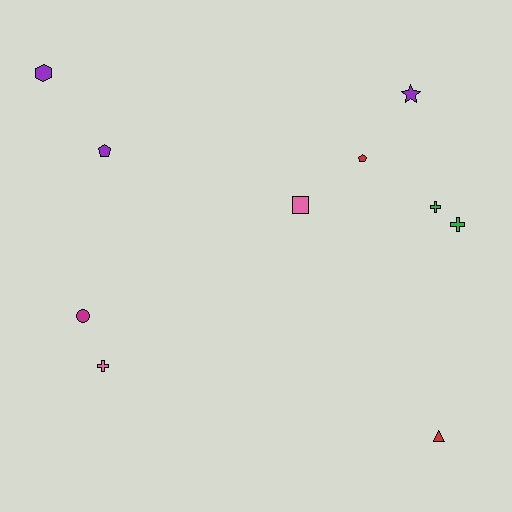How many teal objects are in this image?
There are no teal objects.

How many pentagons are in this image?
There are 2 pentagons.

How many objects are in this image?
There are 10 objects.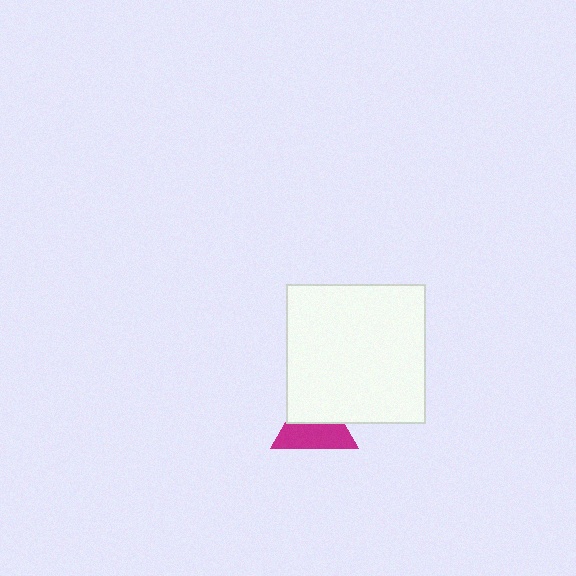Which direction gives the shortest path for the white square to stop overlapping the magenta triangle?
Moving up gives the shortest separation.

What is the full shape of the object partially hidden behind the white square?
The partially hidden object is a magenta triangle.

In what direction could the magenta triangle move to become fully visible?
The magenta triangle could move down. That would shift it out from behind the white square entirely.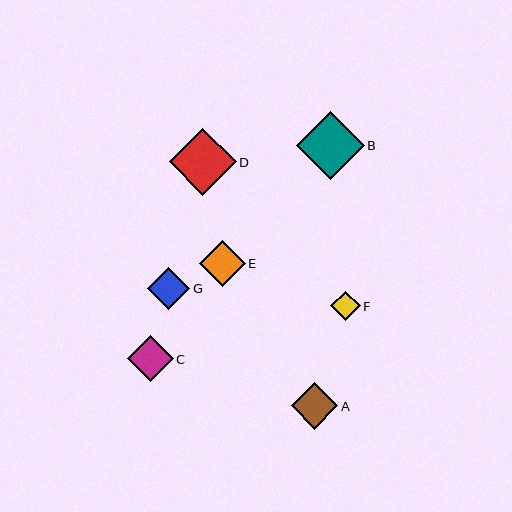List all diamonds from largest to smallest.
From largest to smallest: B, D, A, E, C, G, F.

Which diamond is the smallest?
Diamond F is the smallest with a size of approximately 30 pixels.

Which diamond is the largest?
Diamond B is the largest with a size of approximately 67 pixels.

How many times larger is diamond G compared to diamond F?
Diamond G is approximately 1.4 times the size of diamond F.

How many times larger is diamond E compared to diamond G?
Diamond E is approximately 1.1 times the size of diamond G.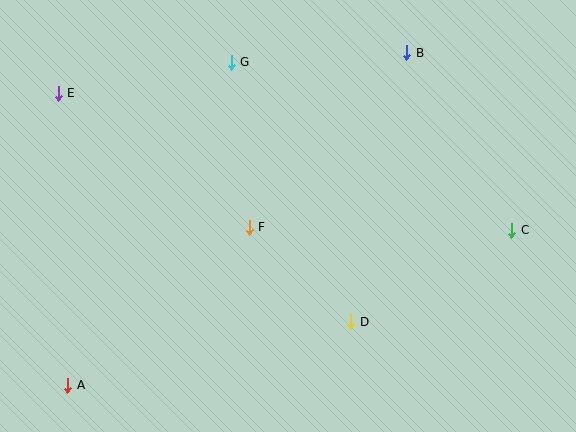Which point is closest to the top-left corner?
Point E is closest to the top-left corner.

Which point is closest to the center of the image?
Point F at (249, 227) is closest to the center.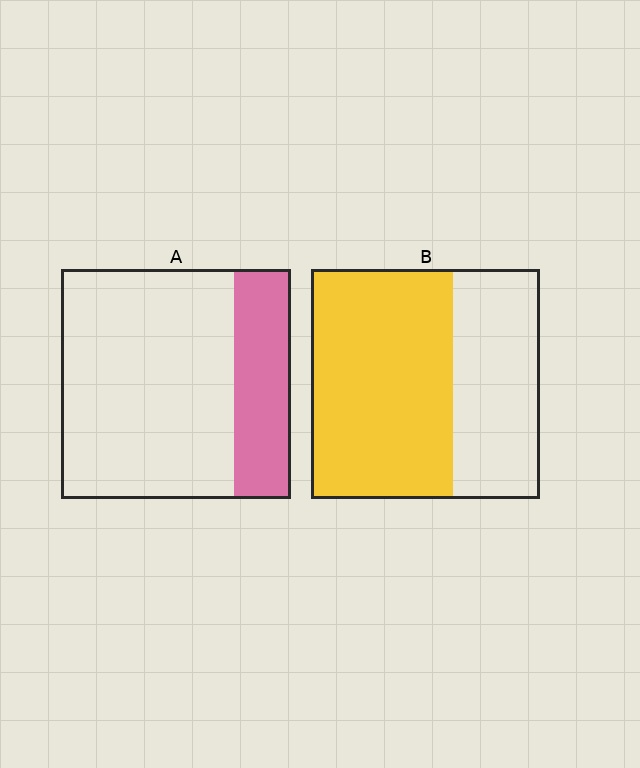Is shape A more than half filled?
No.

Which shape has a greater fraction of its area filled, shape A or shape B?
Shape B.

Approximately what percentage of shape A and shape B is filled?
A is approximately 25% and B is approximately 60%.